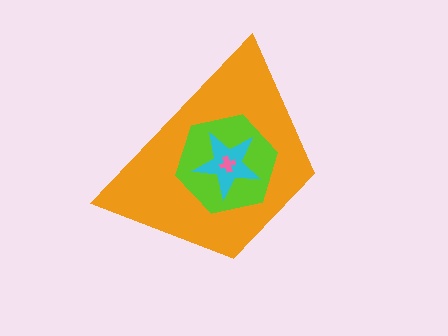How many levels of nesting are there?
4.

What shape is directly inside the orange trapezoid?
The lime hexagon.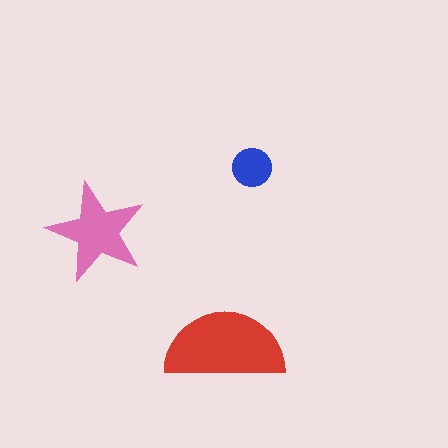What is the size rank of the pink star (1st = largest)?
2nd.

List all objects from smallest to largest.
The blue circle, the pink star, the red semicircle.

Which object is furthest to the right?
The blue circle is rightmost.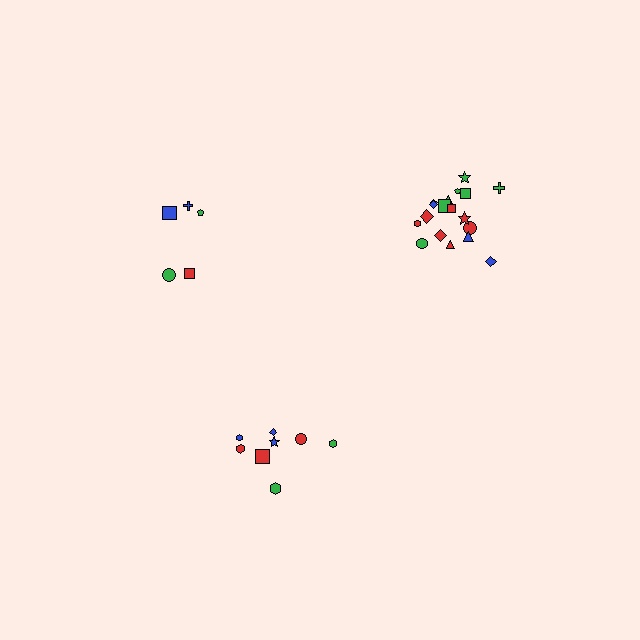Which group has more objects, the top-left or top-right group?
The top-right group.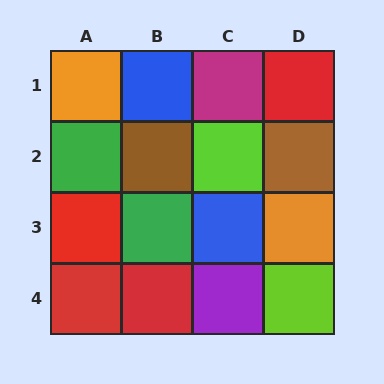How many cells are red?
4 cells are red.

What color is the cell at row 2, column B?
Brown.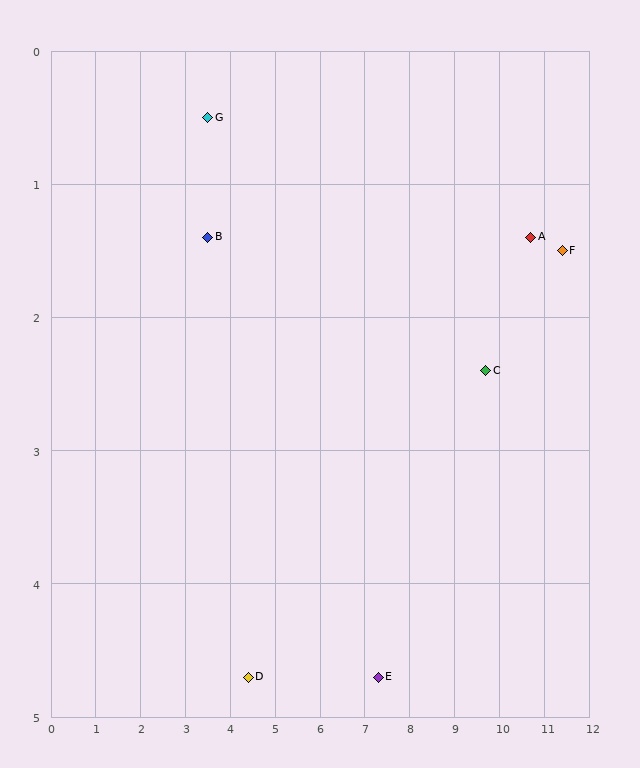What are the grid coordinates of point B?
Point B is at approximately (3.5, 1.4).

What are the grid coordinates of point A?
Point A is at approximately (10.7, 1.4).